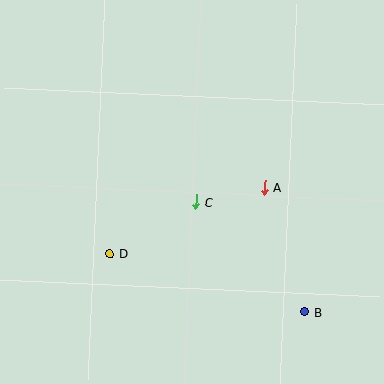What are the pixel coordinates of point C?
Point C is at (196, 202).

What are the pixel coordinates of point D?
Point D is at (110, 253).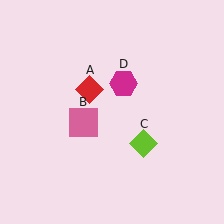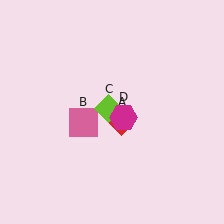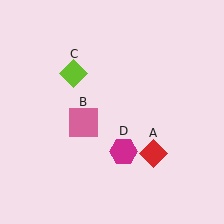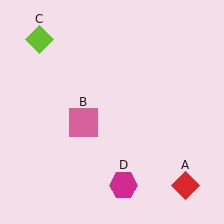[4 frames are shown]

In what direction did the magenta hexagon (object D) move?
The magenta hexagon (object D) moved down.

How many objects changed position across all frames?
3 objects changed position: red diamond (object A), lime diamond (object C), magenta hexagon (object D).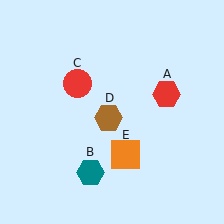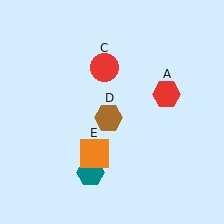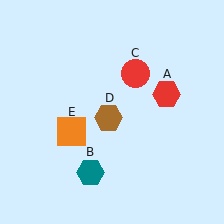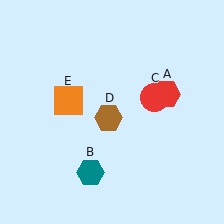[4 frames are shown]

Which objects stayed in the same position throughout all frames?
Red hexagon (object A) and teal hexagon (object B) and brown hexagon (object D) remained stationary.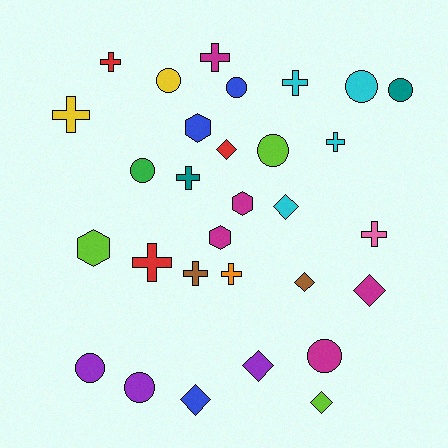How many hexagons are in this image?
There are 4 hexagons.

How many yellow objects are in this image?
There are 2 yellow objects.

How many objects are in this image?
There are 30 objects.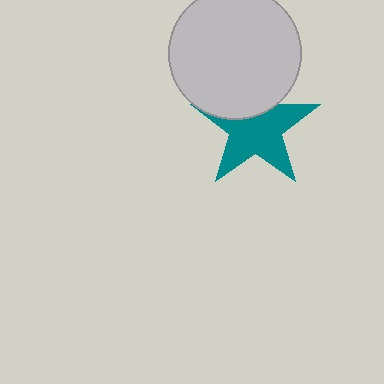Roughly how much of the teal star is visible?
Most of it is visible (roughly 69%).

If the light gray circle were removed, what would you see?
You would see the complete teal star.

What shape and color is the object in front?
The object in front is a light gray circle.